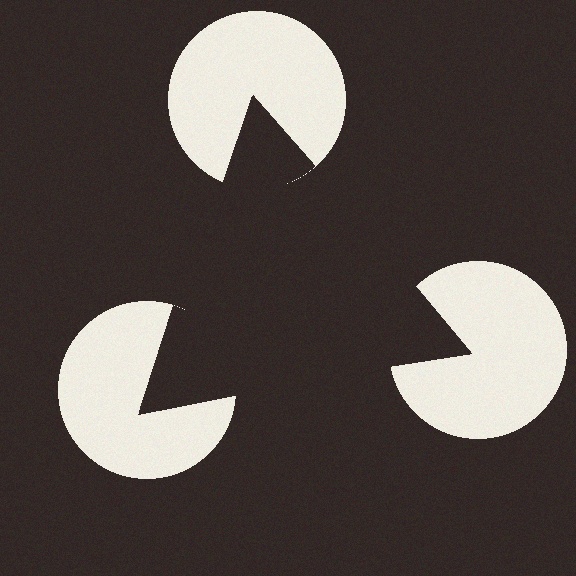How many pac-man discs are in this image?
There are 3 — one at each vertex of the illusory triangle.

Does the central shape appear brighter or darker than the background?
It typically appears slightly darker than the background, even though no actual brightness change is drawn.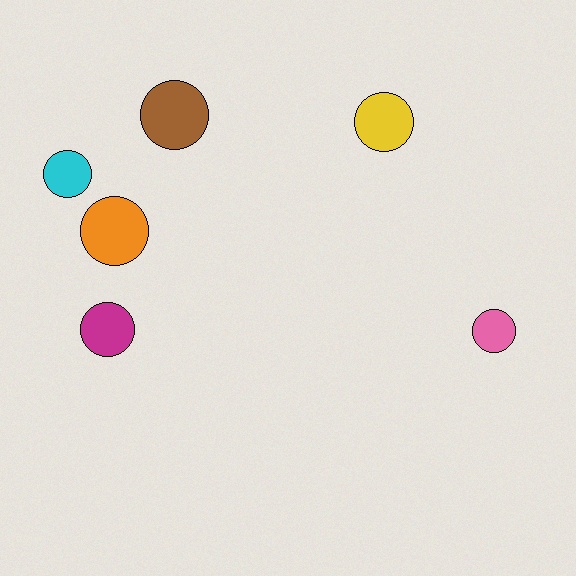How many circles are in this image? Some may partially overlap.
There are 6 circles.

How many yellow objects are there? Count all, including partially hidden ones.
There is 1 yellow object.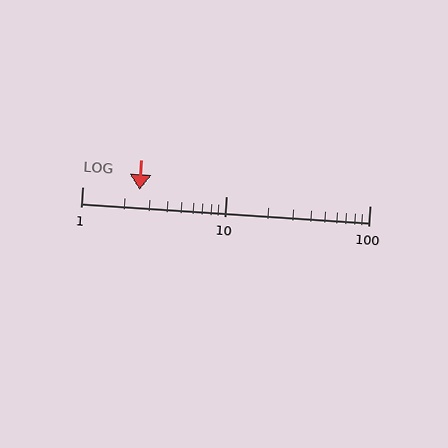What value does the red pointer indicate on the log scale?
The pointer indicates approximately 2.5.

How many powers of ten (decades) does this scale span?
The scale spans 2 decades, from 1 to 100.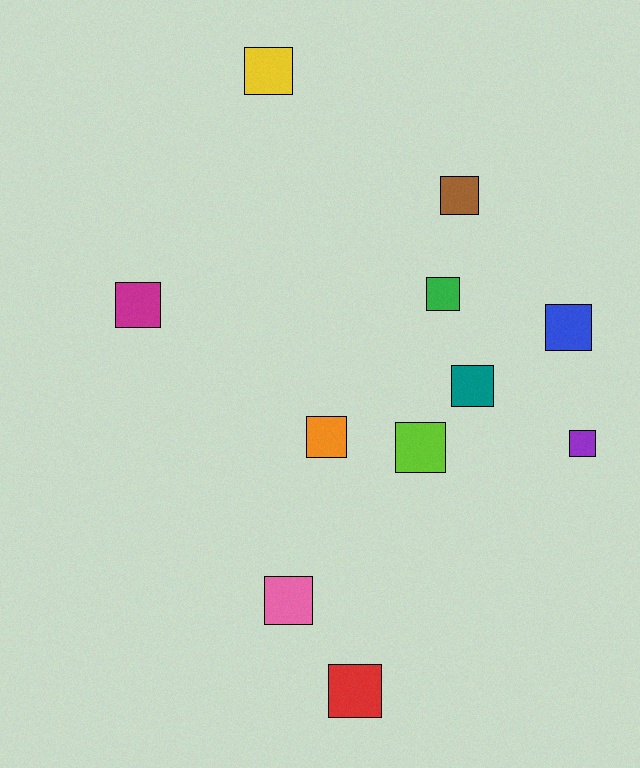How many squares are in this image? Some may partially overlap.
There are 11 squares.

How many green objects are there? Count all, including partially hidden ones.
There is 1 green object.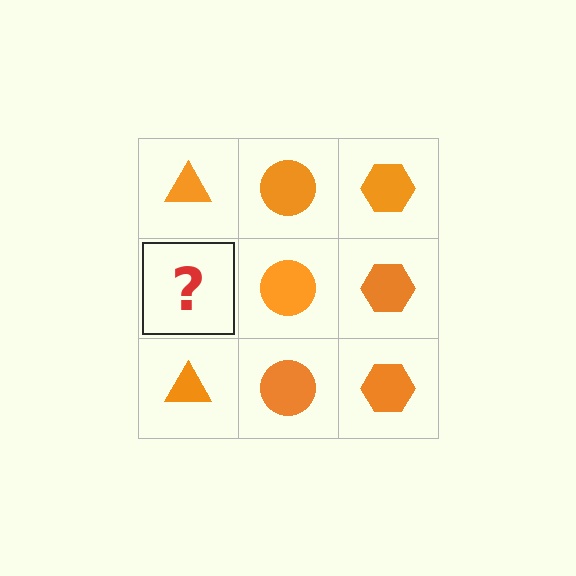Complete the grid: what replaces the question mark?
The question mark should be replaced with an orange triangle.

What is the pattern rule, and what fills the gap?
The rule is that each column has a consistent shape. The gap should be filled with an orange triangle.